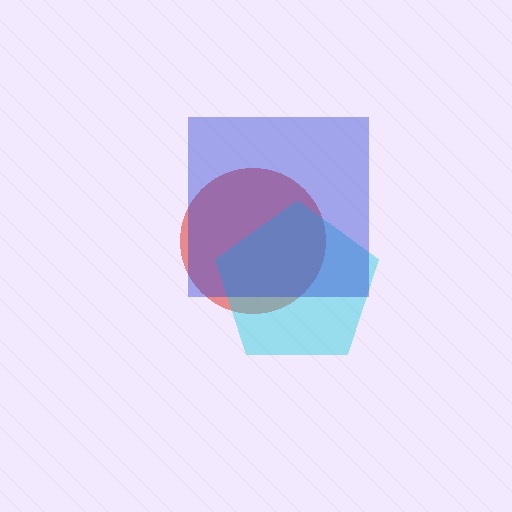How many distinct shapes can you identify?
There are 3 distinct shapes: a red circle, a cyan pentagon, a blue square.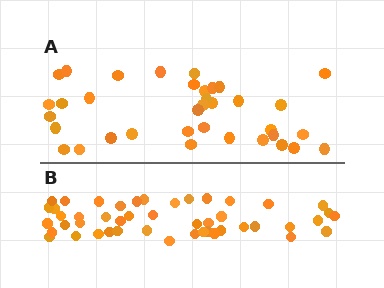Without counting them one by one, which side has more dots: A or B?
Region B (the bottom region) has more dots.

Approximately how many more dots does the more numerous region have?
Region B has roughly 12 or so more dots than region A.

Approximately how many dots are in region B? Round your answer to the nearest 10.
About 50 dots. (The exact count is 47, which rounds to 50.)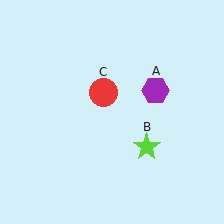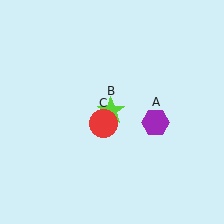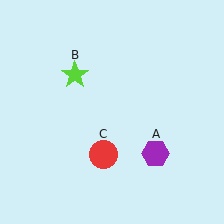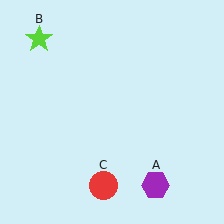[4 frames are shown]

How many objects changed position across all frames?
3 objects changed position: purple hexagon (object A), lime star (object B), red circle (object C).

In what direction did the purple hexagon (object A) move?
The purple hexagon (object A) moved down.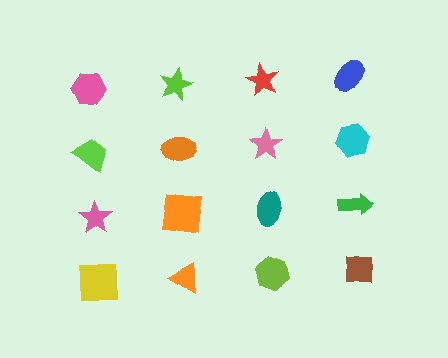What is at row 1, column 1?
A pink hexagon.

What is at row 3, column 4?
A green arrow.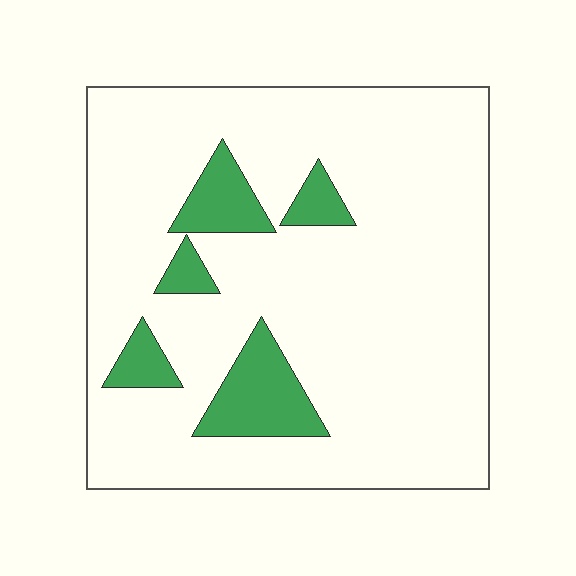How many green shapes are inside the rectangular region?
5.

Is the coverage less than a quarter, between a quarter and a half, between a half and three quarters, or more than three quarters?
Less than a quarter.